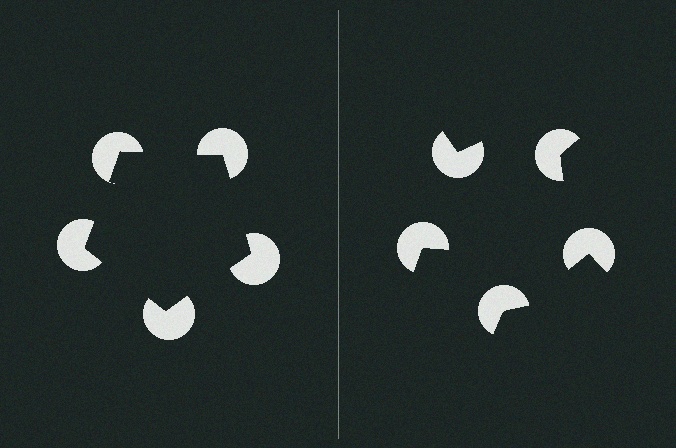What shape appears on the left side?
An illusory pentagon.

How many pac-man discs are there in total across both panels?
10 — 5 on each side.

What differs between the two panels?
The pac-man discs are positioned identically on both sides; only the wedge orientations differ. On the left they align to a pentagon; on the right they are misaligned.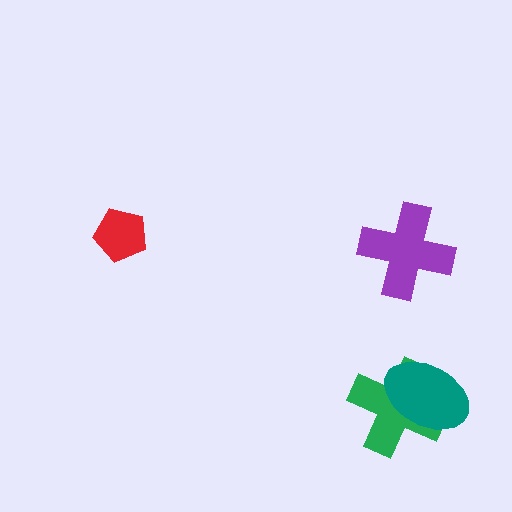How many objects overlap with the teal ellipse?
1 object overlaps with the teal ellipse.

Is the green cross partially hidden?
Yes, it is partially covered by another shape.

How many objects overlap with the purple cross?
0 objects overlap with the purple cross.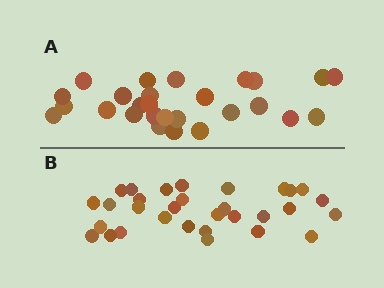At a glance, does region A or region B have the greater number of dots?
Region B (the bottom region) has more dots.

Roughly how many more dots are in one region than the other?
Region B has about 4 more dots than region A.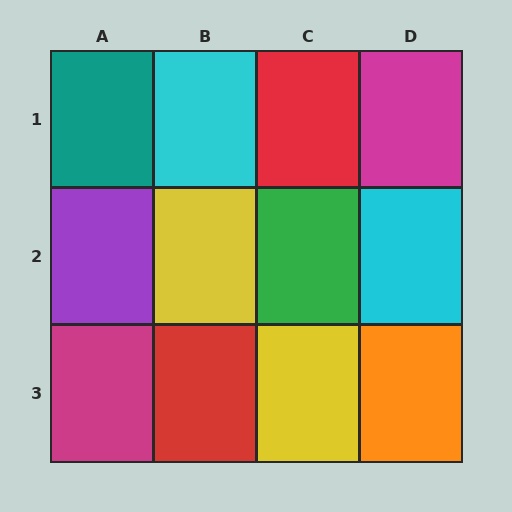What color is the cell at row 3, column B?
Red.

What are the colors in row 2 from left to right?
Purple, yellow, green, cyan.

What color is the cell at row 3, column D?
Orange.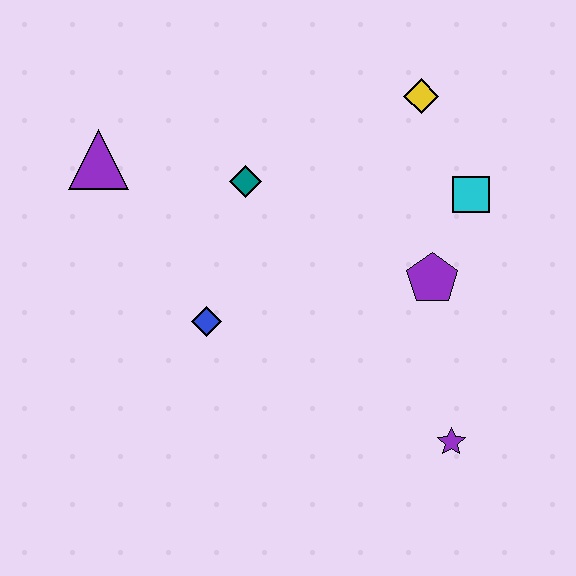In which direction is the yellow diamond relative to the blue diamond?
The yellow diamond is above the blue diamond.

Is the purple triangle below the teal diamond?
No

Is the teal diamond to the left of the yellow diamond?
Yes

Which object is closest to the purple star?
The purple pentagon is closest to the purple star.